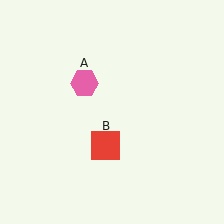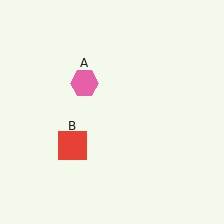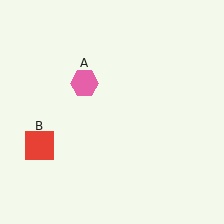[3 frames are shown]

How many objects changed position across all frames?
1 object changed position: red square (object B).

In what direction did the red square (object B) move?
The red square (object B) moved left.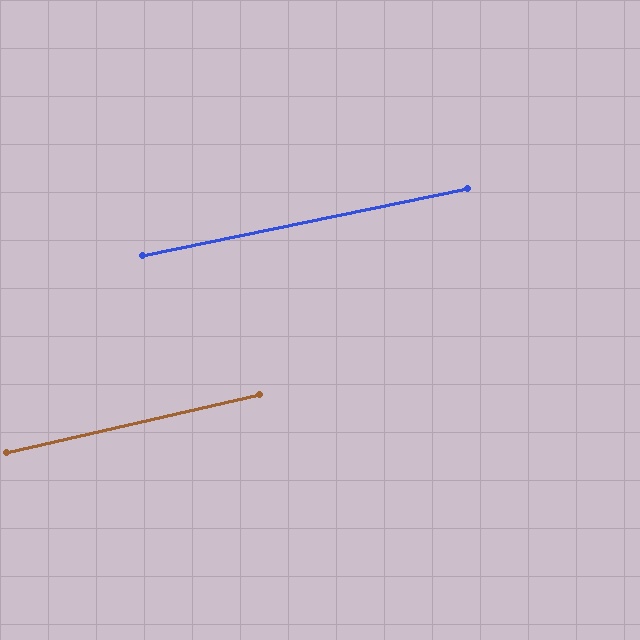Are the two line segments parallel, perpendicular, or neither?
Parallel — their directions differ by only 1.3°.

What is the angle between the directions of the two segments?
Approximately 1 degree.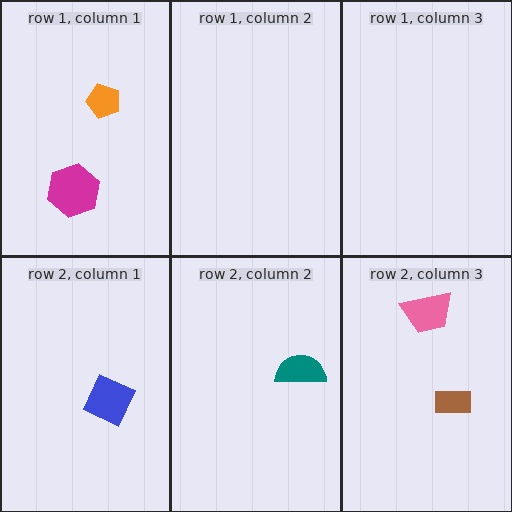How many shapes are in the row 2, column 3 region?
2.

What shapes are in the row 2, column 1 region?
The blue diamond.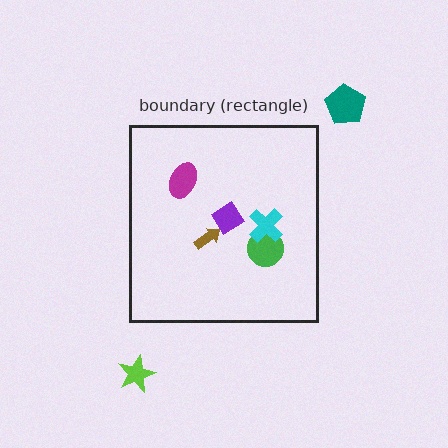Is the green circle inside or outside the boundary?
Inside.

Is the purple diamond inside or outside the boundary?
Inside.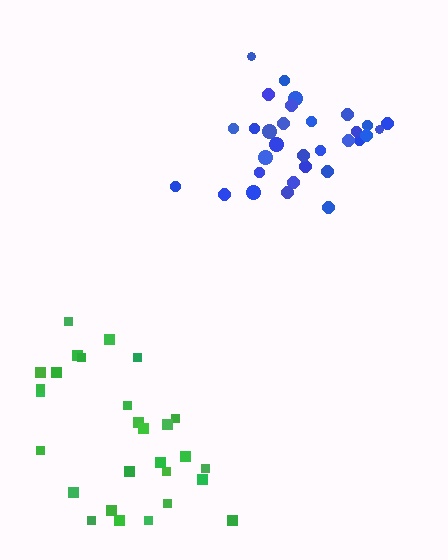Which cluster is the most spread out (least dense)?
Green.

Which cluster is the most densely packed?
Blue.